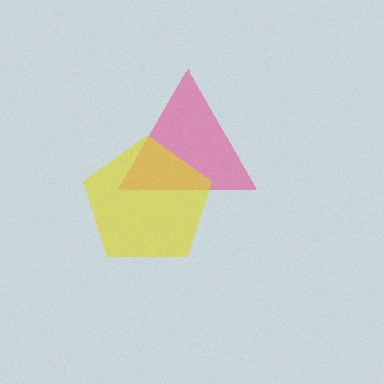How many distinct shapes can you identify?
There are 2 distinct shapes: a pink triangle, a yellow pentagon.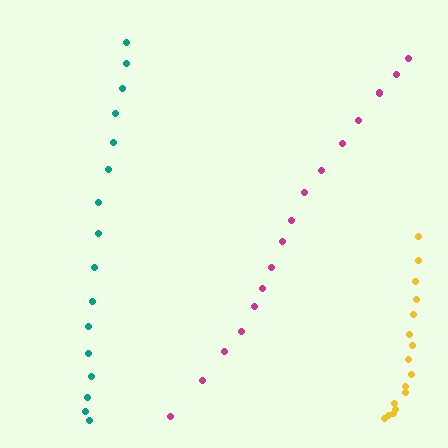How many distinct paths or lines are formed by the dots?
There are 3 distinct paths.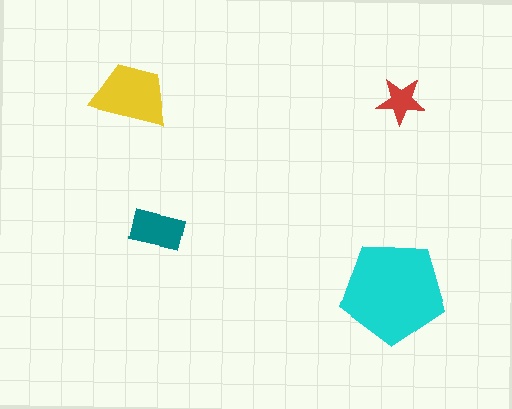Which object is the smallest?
The red star.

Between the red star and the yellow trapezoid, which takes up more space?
The yellow trapezoid.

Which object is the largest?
The cyan pentagon.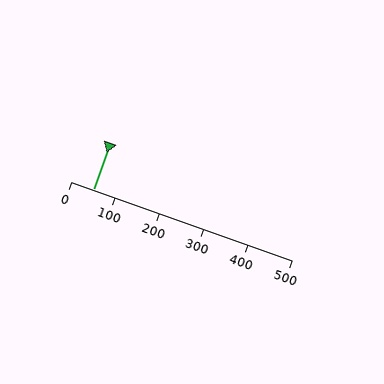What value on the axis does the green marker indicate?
The marker indicates approximately 50.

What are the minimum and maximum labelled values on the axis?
The axis runs from 0 to 500.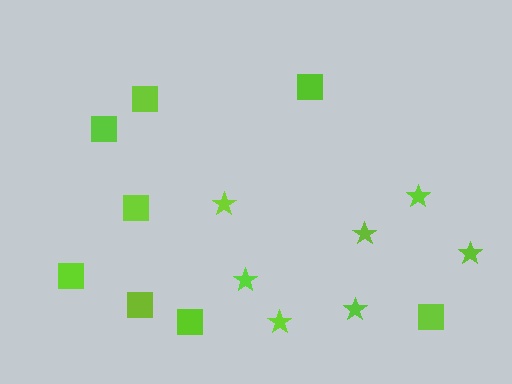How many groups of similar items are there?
There are 2 groups: one group of squares (8) and one group of stars (7).